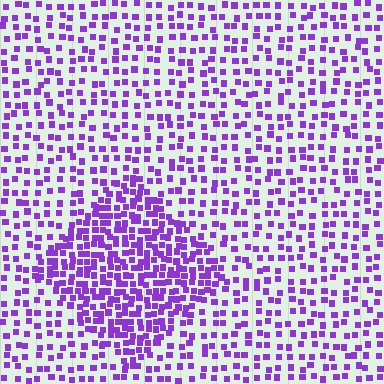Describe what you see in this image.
The image contains small purple elements arranged at two different densities. A diamond-shaped region is visible where the elements are more densely packed than the surrounding area.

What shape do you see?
I see a diamond.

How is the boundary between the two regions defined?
The boundary is defined by a change in element density (approximately 2.1x ratio). All elements are the same color, size, and shape.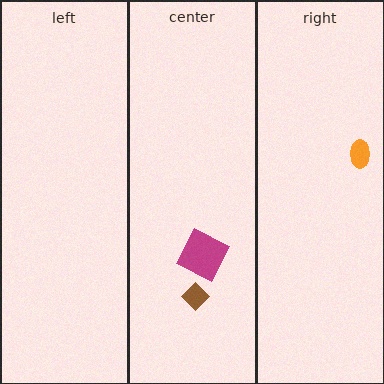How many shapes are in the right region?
1.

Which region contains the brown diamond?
The center region.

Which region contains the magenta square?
The center region.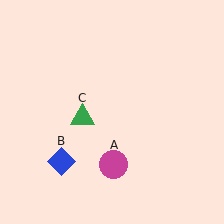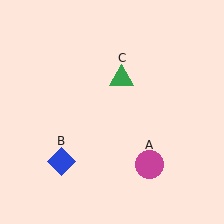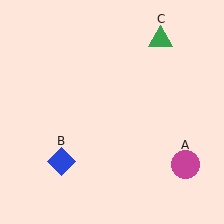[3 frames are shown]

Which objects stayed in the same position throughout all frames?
Blue diamond (object B) remained stationary.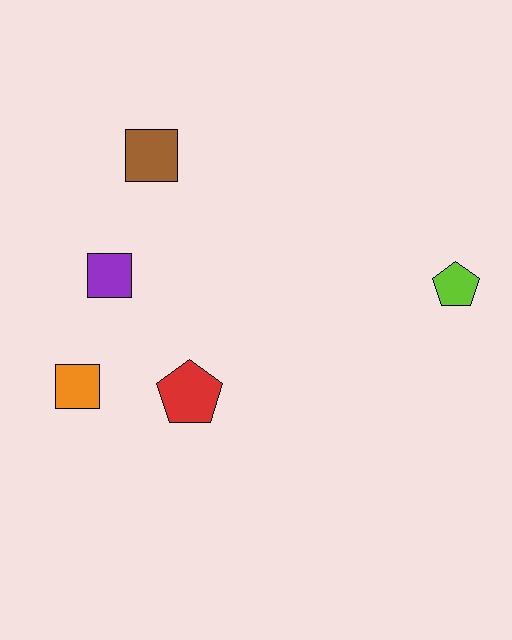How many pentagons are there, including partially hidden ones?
There are 2 pentagons.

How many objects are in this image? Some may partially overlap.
There are 5 objects.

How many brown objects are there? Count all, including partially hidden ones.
There is 1 brown object.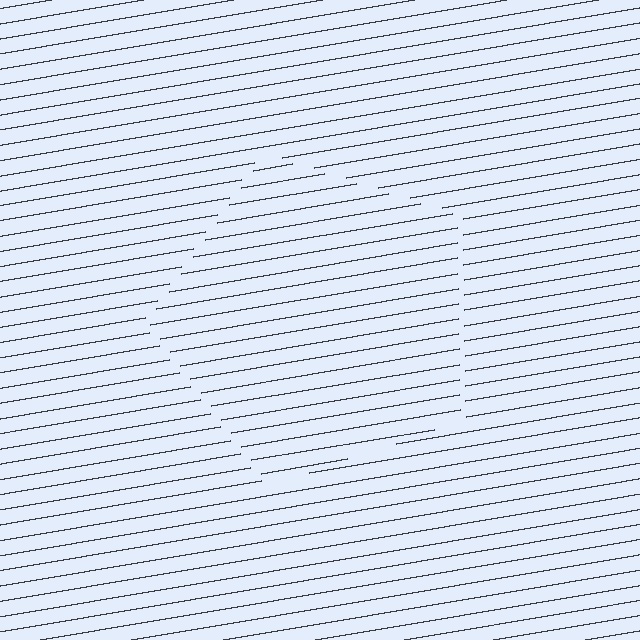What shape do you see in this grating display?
An illusory pentagon. The interior of the shape contains the same grating, shifted by half a period — the contour is defined by the phase discontinuity where line-ends from the inner and outer gratings abut.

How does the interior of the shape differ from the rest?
The interior of the shape contains the same grating, shifted by half a period — the contour is defined by the phase discontinuity where line-ends from the inner and outer gratings abut.